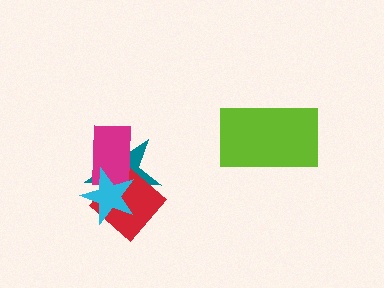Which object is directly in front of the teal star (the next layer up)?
The red diamond is directly in front of the teal star.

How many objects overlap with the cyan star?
3 objects overlap with the cyan star.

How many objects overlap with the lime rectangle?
0 objects overlap with the lime rectangle.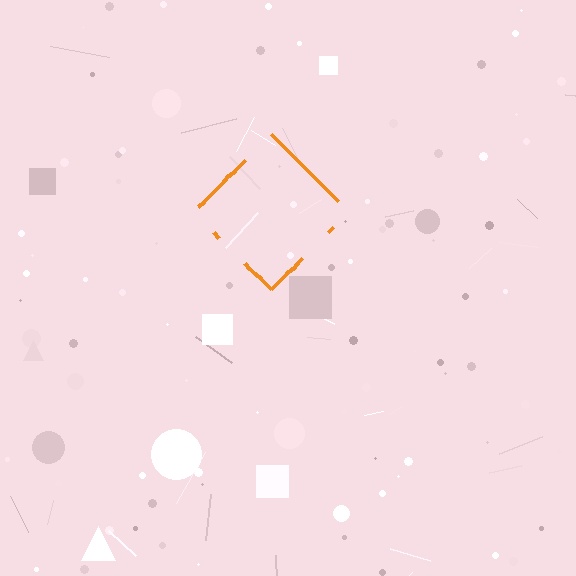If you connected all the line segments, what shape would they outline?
They would outline a diamond.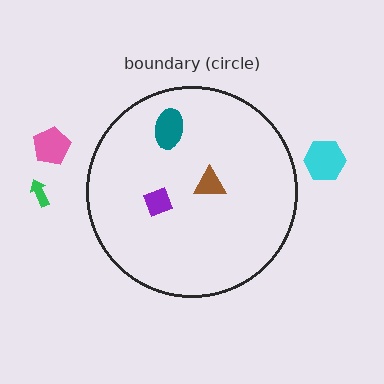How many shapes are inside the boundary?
3 inside, 3 outside.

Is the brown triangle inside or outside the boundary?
Inside.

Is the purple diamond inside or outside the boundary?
Inside.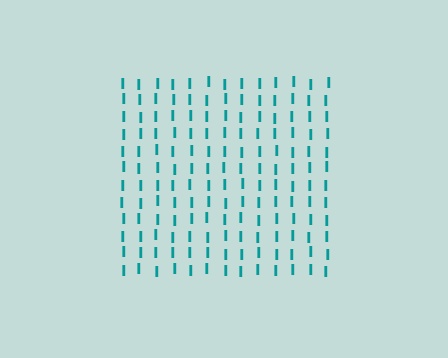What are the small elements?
The small elements are letter I's.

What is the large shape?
The large shape is a square.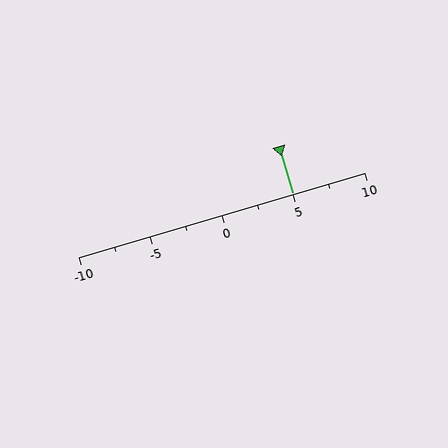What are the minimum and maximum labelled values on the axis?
The axis runs from -10 to 10.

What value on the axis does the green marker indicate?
The marker indicates approximately 5.